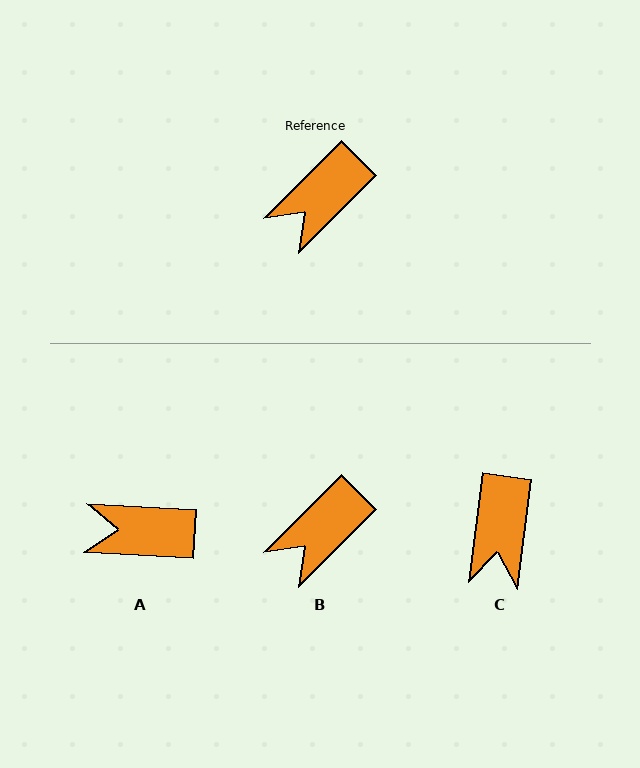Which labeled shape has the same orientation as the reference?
B.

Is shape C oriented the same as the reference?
No, it is off by about 38 degrees.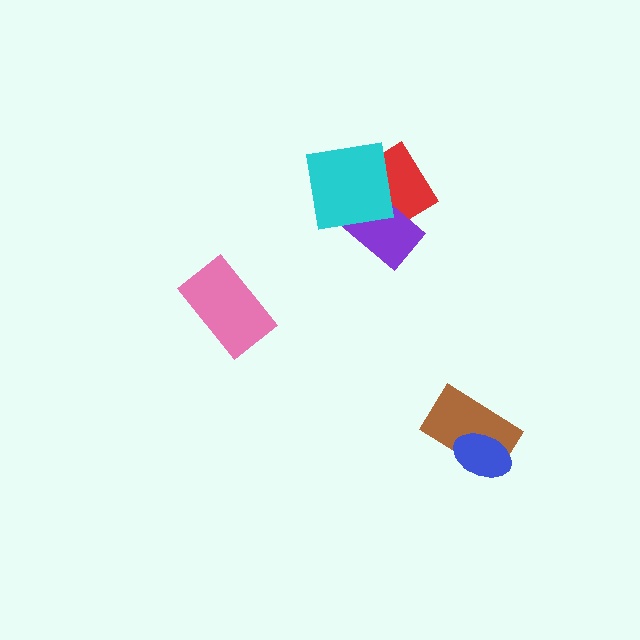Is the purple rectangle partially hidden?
Yes, it is partially covered by another shape.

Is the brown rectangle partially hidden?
Yes, it is partially covered by another shape.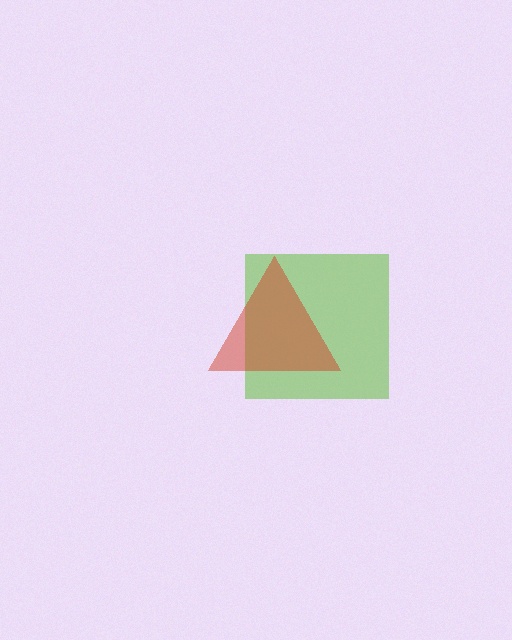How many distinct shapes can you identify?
There are 2 distinct shapes: a lime square, a red triangle.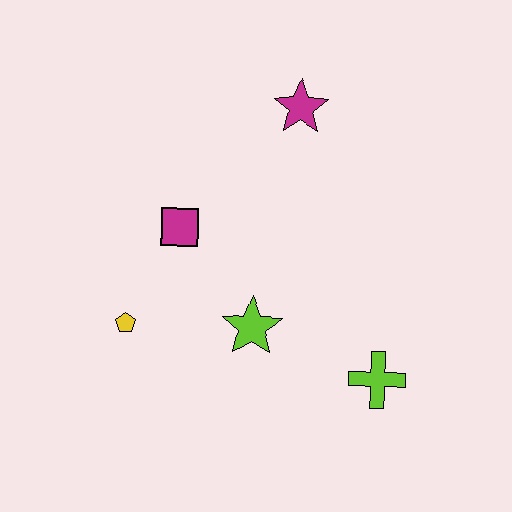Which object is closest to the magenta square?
The yellow pentagon is closest to the magenta square.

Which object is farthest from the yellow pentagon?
The magenta star is farthest from the yellow pentagon.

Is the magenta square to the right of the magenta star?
No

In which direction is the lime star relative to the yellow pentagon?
The lime star is to the right of the yellow pentagon.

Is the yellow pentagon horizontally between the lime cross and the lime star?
No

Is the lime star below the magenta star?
Yes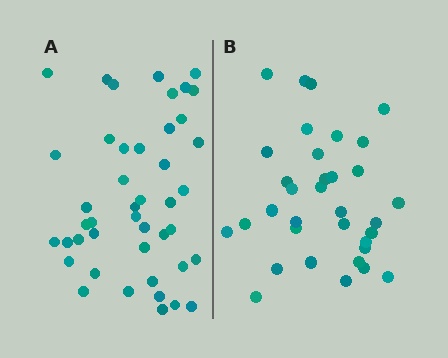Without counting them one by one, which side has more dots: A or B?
Region A (the left region) has more dots.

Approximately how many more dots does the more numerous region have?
Region A has roughly 10 or so more dots than region B.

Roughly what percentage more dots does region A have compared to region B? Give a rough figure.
About 30% more.